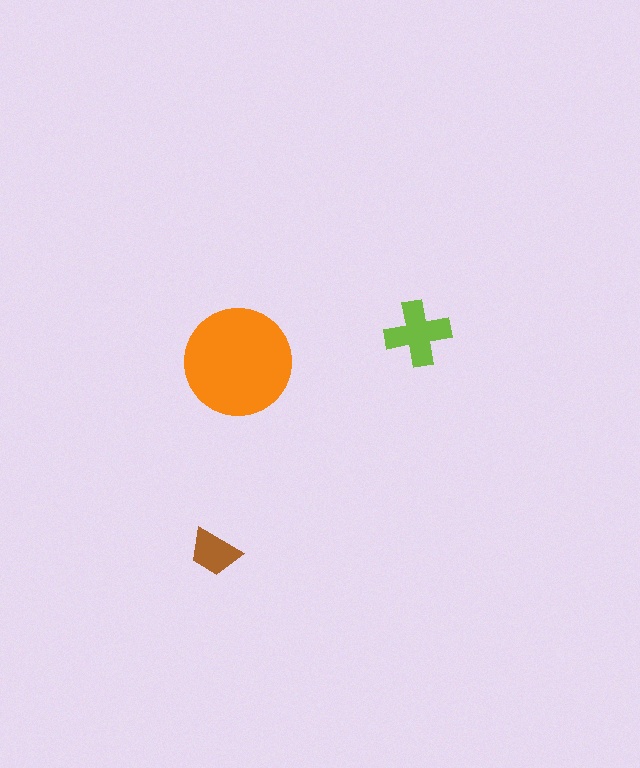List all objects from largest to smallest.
The orange circle, the lime cross, the brown trapezoid.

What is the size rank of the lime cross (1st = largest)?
2nd.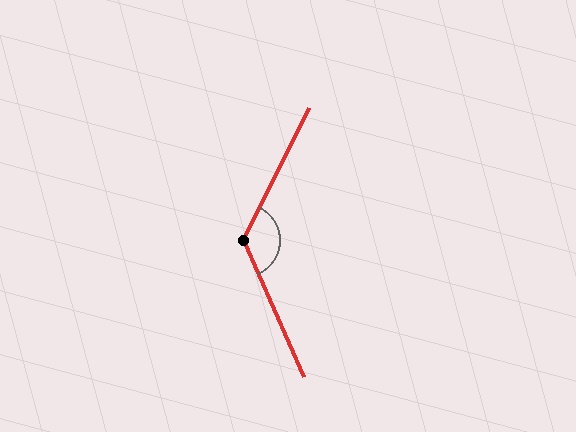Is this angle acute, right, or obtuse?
It is obtuse.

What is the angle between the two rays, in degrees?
Approximately 130 degrees.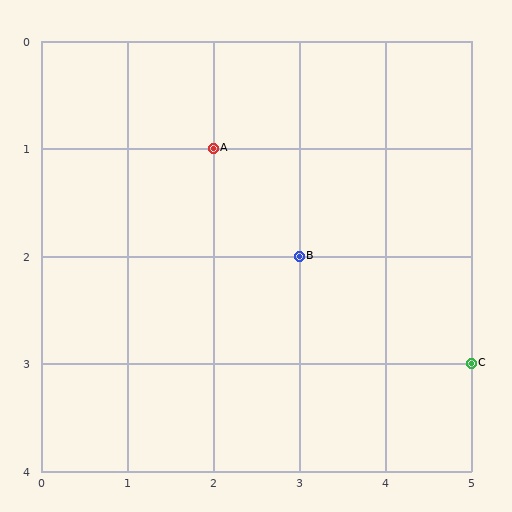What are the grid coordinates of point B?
Point B is at grid coordinates (3, 2).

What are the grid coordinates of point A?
Point A is at grid coordinates (2, 1).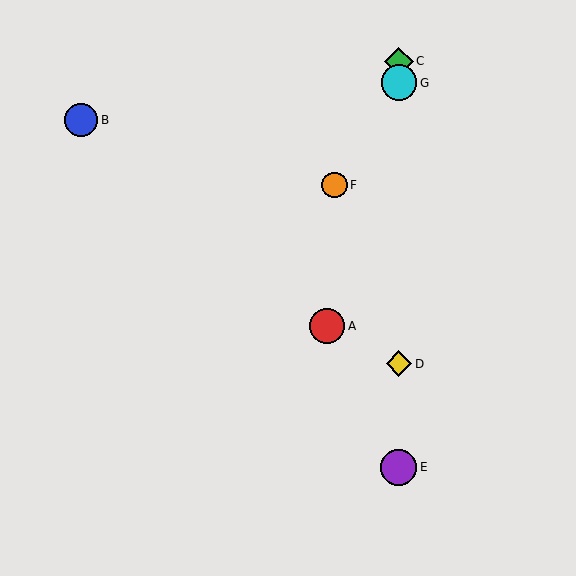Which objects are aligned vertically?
Objects C, D, E, G are aligned vertically.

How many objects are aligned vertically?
4 objects (C, D, E, G) are aligned vertically.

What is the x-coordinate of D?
Object D is at x≈399.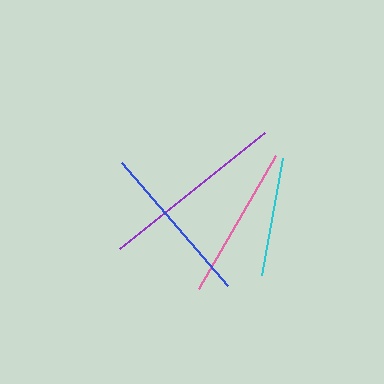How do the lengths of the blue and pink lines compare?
The blue and pink lines are approximately the same length.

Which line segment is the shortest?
The cyan line is the shortest at approximately 119 pixels.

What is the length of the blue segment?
The blue segment is approximately 162 pixels long.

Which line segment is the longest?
The purple line is the longest at approximately 186 pixels.